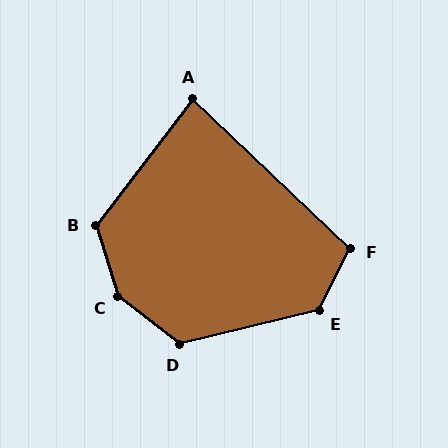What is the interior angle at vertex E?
Approximately 130 degrees (obtuse).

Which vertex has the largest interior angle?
C, at approximately 145 degrees.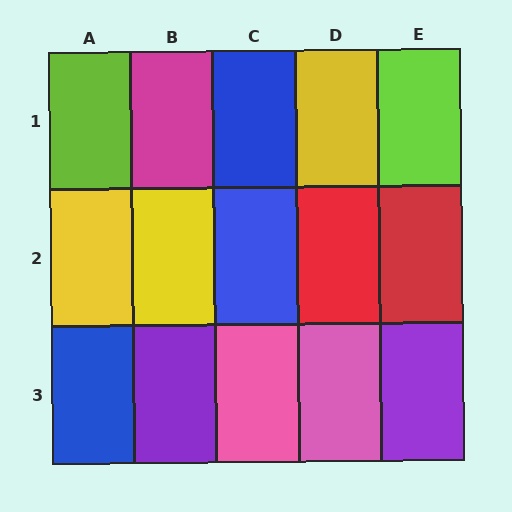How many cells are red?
2 cells are red.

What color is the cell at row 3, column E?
Purple.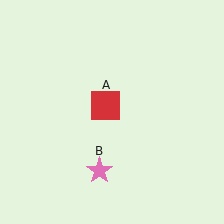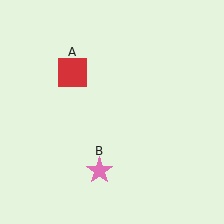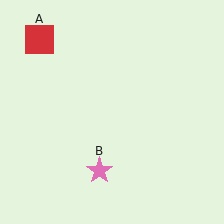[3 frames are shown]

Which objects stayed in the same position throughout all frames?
Pink star (object B) remained stationary.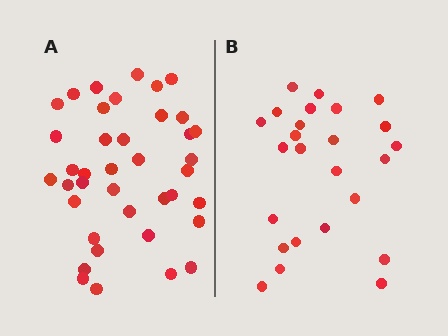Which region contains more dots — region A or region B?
Region A (the left region) has more dots.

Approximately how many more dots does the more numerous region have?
Region A has approximately 15 more dots than region B.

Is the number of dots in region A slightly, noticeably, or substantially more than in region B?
Region A has substantially more. The ratio is roughly 1.6 to 1.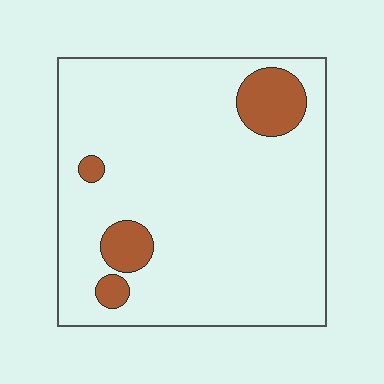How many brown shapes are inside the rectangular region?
4.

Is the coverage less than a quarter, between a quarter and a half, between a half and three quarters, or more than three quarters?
Less than a quarter.